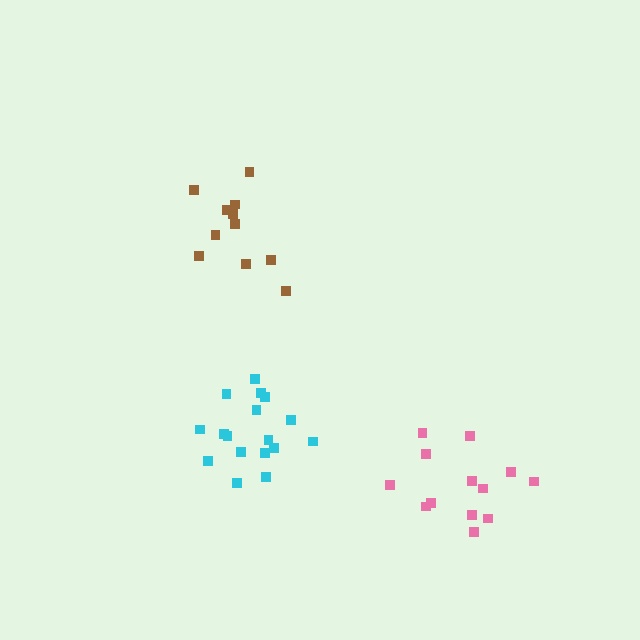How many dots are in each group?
Group 1: 11 dots, Group 2: 17 dots, Group 3: 13 dots (41 total).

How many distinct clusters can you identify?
There are 3 distinct clusters.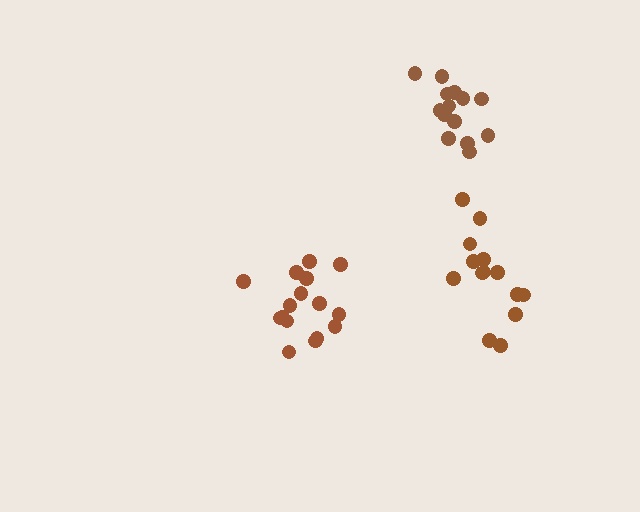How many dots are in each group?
Group 1: 16 dots, Group 2: 14 dots, Group 3: 14 dots (44 total).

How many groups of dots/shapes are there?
There are 3 groups.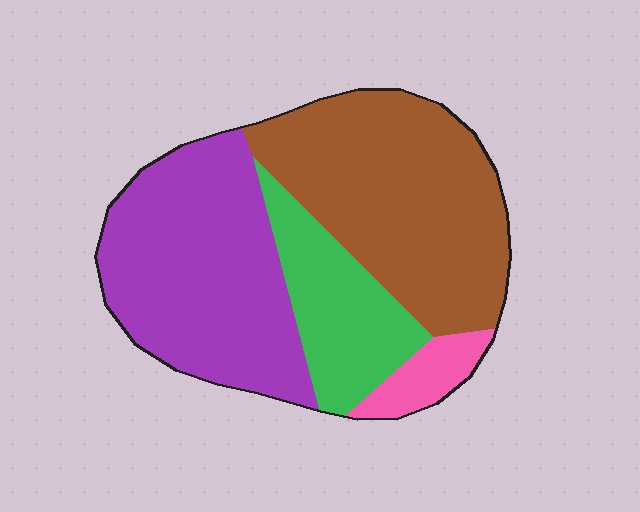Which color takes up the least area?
Pink, at roughly 5%.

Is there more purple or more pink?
Purple.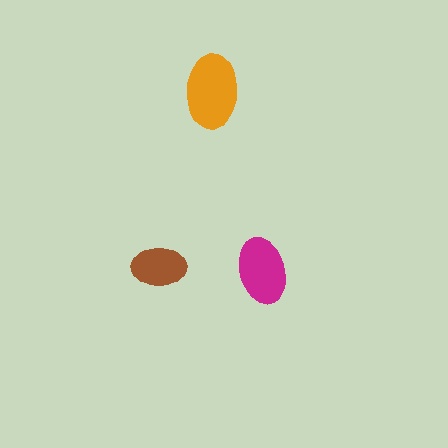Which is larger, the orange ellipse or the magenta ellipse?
The orange one.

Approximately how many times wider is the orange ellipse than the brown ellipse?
About 1.5 times wider.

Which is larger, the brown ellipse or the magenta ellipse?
The magenta one.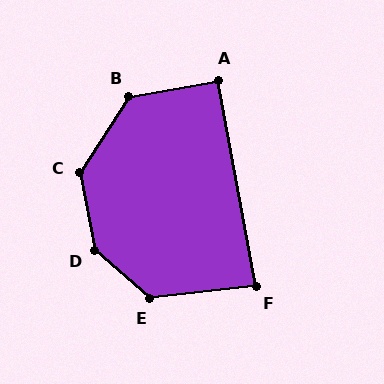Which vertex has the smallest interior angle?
F, at approximately 86 degrees.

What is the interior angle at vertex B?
Approximately 133 degrees (obtuse).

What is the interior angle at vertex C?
Approximately 136 degrees (obtuse).